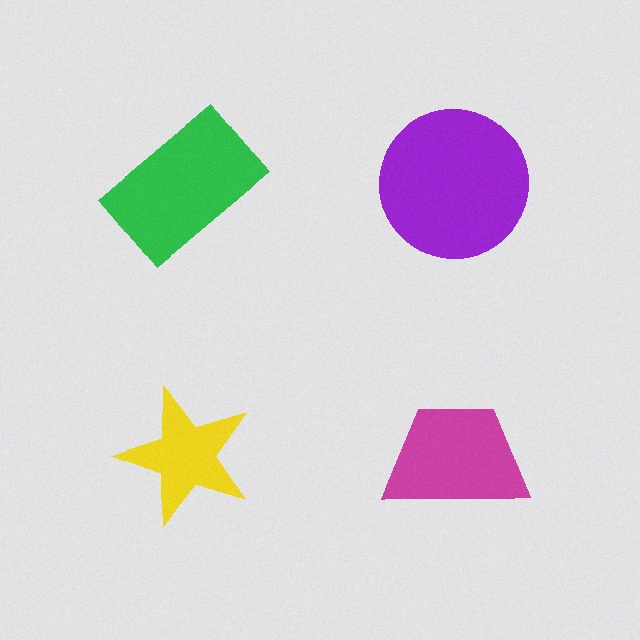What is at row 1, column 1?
A green rectangle.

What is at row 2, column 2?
A magenta trapezoid.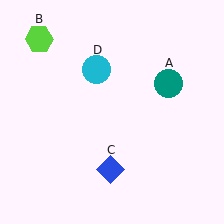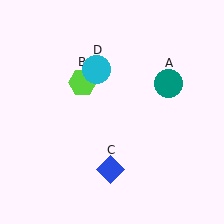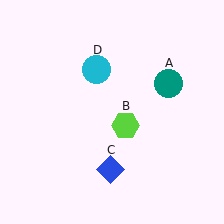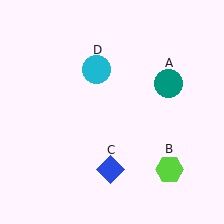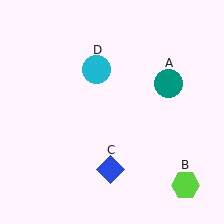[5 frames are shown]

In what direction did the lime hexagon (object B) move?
The lime hexagon (object B) moved down and to the right.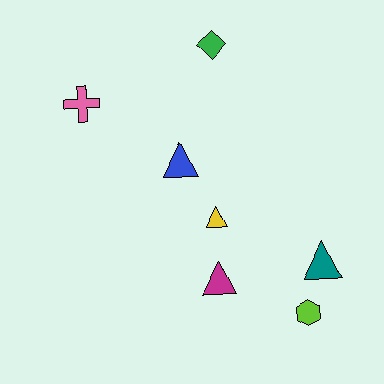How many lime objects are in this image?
There is 1 lime object.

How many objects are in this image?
There are 7 objects.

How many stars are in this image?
There are no stars.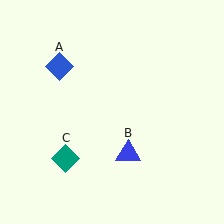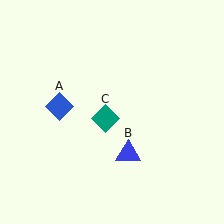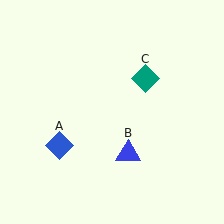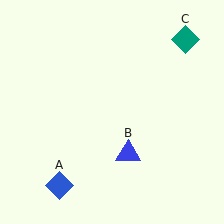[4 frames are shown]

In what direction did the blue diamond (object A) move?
The blue diamond (object A) moved down.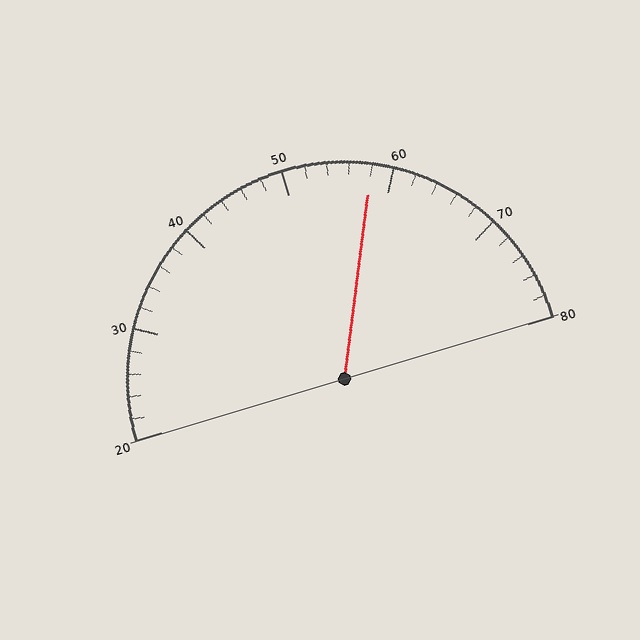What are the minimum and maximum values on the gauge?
The gauge ranges from 20 to 80.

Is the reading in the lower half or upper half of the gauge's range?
The reading is in the upper half of the range (20 to 80).